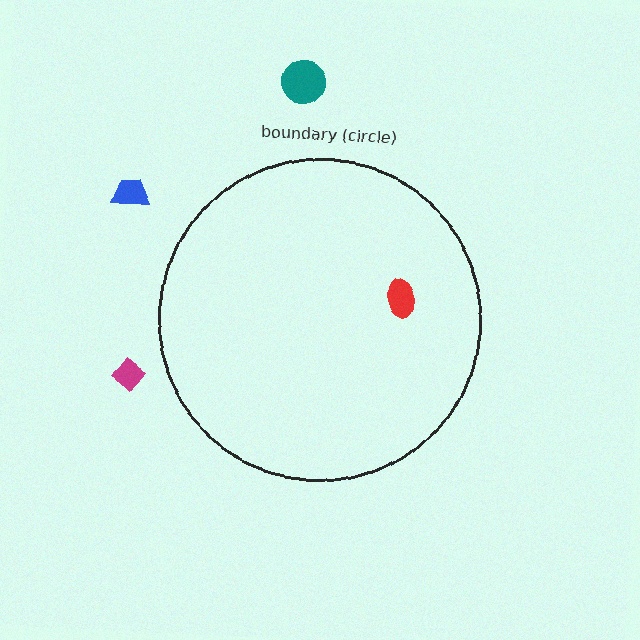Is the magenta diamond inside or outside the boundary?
Outside.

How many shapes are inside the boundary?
1 inside, 3 outside.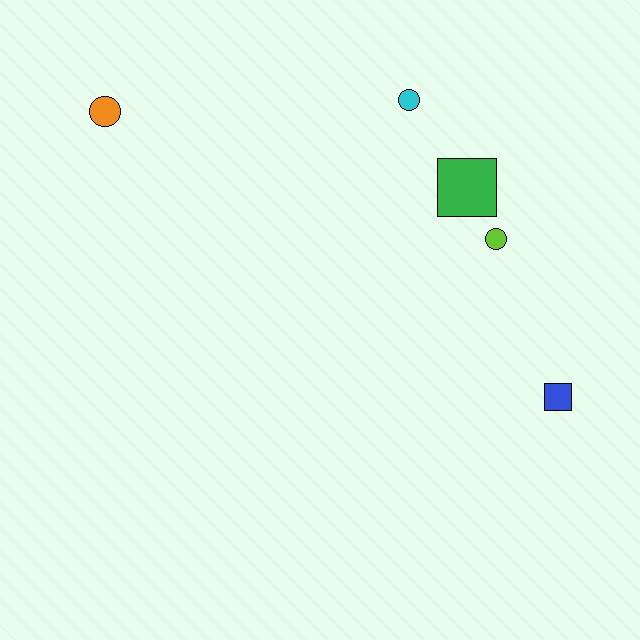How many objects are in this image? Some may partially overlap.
There are 5 objects.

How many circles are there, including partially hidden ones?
There are 3 circles.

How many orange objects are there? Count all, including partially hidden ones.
There is 1 orange object.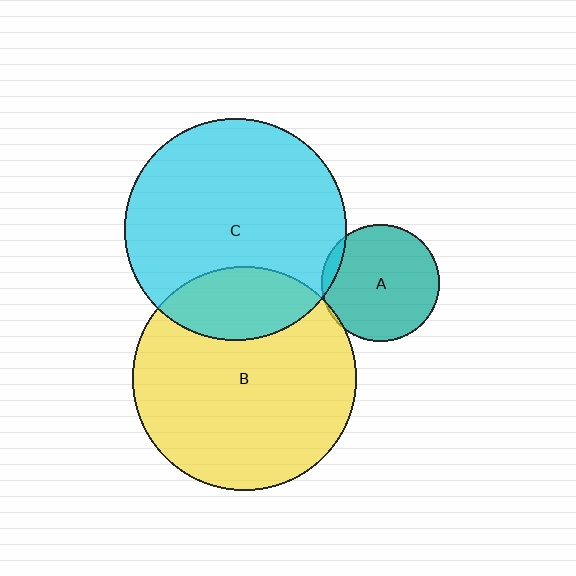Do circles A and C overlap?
Yes.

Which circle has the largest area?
Circle B (yellow).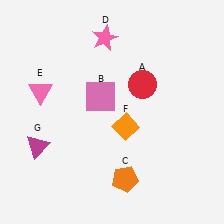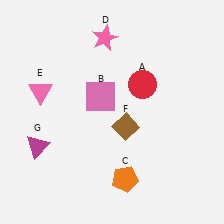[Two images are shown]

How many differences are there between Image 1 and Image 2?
There is 1 difference between the two images.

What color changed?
The diamond (F) changed from orange in Image 1 to brown in Image 2.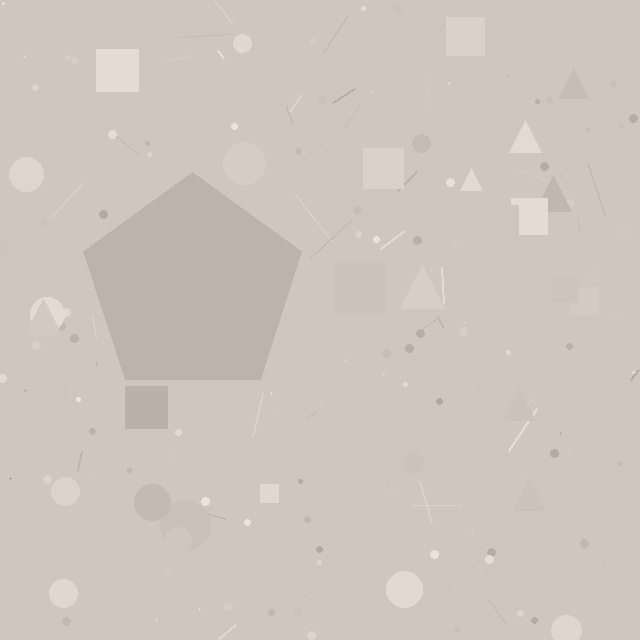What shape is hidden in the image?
A pentagon is hidden in the image.